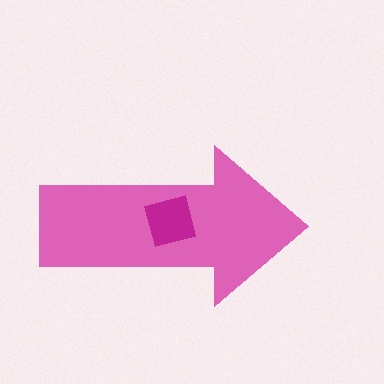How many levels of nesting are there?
2.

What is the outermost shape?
The pink arrow.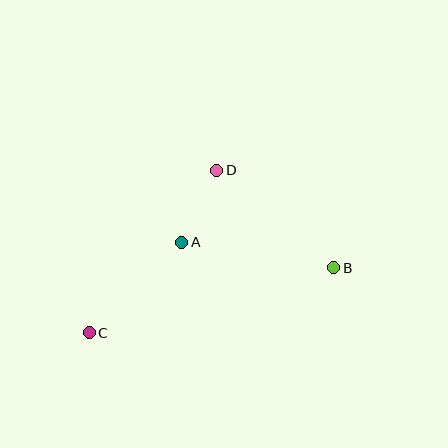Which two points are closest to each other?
Points A and D are closest to each other.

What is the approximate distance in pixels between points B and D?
The distance between B and D is approximately 152 pixels.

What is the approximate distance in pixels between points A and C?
The distance between A and C is approximately 129 pixels.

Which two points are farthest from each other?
Points B and C are farthest from each other.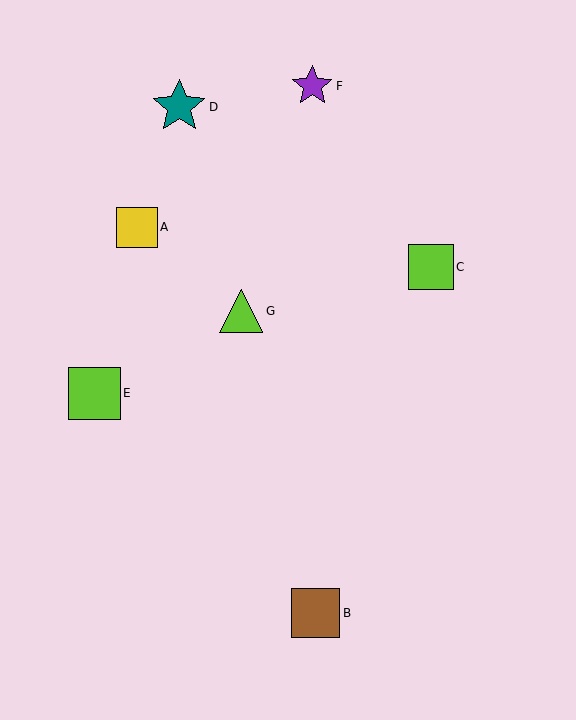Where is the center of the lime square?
The center of the lime square is at (431, 267).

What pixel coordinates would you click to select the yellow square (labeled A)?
Click at (137, 227) to select the yellow square A.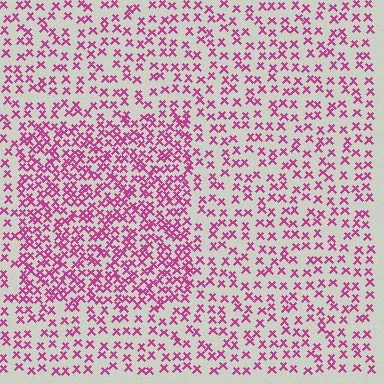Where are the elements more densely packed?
The elements are more densely packed inside the rectangle boundary.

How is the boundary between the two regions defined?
The boundary is defined by a change in element density (approximately 2.0x ratio). All elements are the same color, size, and shape.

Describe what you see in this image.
The image contains small magenta elements arranged at two different densities. A rectangle-shaped region is visible where the elements are more densely packed than the surrounding area.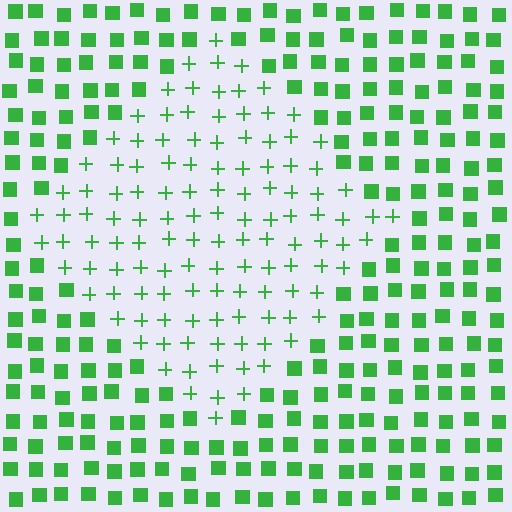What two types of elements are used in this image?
The image uses plus signs inside the diamond region and squares outside it.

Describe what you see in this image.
The image is filled with small green elements arranged in a uniform grid. A diamond-shaped region contains plus signs, while the surrounding area contains squares. The boundary is defined purely by the change in element shape.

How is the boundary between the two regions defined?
The boundary is defined by a change in element shape: plus signs inside vs. squares outside. All elements share the same color and spacing.